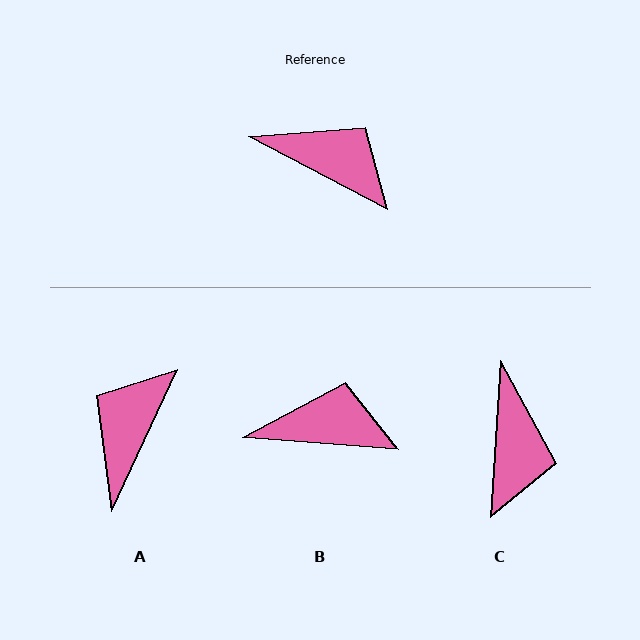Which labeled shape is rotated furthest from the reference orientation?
A, about 93 degrees away.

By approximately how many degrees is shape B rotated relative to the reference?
Approximately 23 degrees counter-clockwise.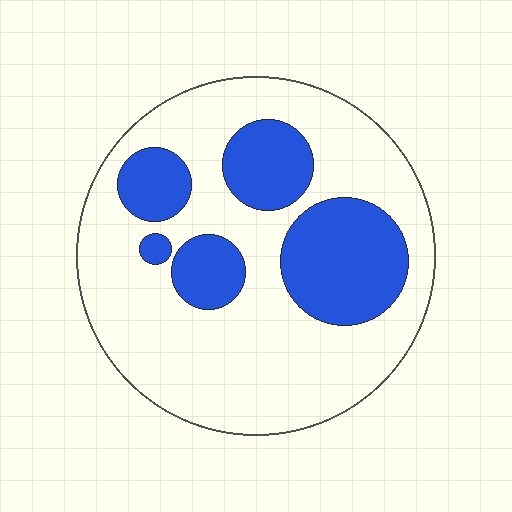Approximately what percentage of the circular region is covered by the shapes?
Approximately 30%.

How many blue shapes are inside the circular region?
5.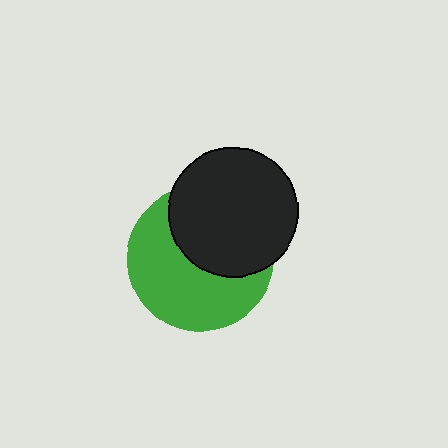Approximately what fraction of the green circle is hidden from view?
Roughly 44% of the green circle is hidden behind the black circle.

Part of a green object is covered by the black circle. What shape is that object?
It is a circle.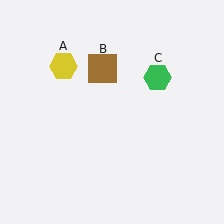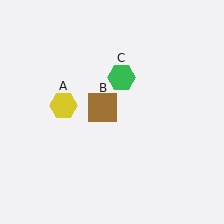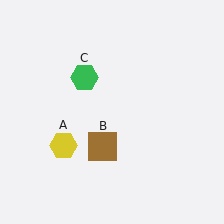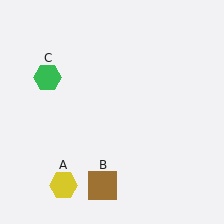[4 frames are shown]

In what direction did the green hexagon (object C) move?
The green hexagon (object C) moved left.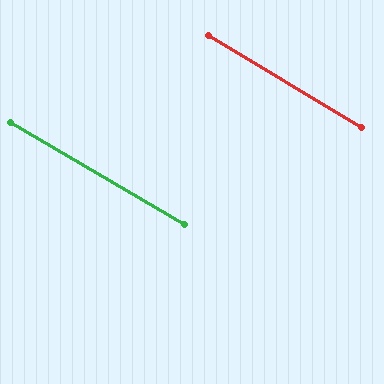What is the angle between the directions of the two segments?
Approximately 1 degree.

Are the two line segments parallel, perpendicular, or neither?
Parallel — their directions differ by only 0.5°.